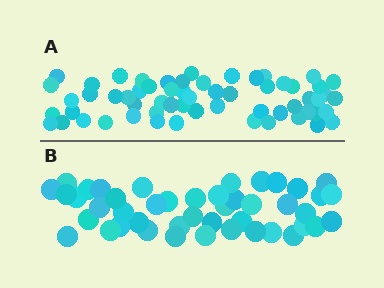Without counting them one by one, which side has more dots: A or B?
Region A (the top region) has more dots.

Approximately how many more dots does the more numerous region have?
Region A has approximately 15 more dots than region B.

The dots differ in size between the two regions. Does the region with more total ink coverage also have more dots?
No. Region B has more total ink coverage because its dots are larger, but region A actually contains more individual dots. Total area can be misleading — the number of items is what matters here.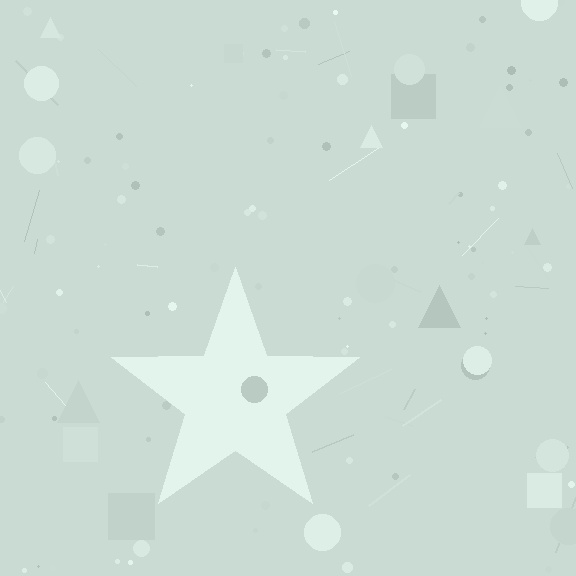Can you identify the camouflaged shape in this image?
The camouflaged shape is a star.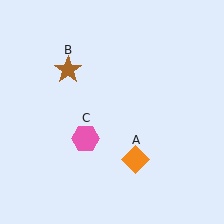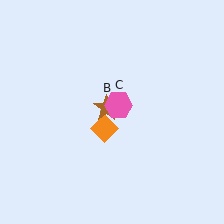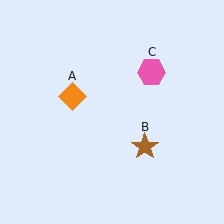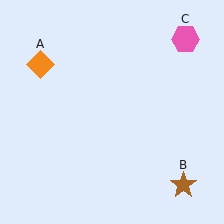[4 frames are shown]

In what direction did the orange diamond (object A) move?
The orange diamond (object A) moved up and to the left.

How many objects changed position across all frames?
3 objects changed position: orange diamond (object A), brown star (object B), pink hexagon (object C).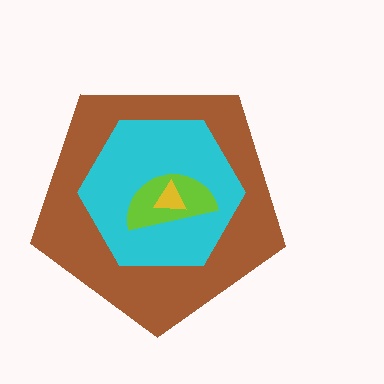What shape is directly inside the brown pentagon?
The cyan hexagon.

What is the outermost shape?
The brown pentagon.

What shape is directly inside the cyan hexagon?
The lime semicircle.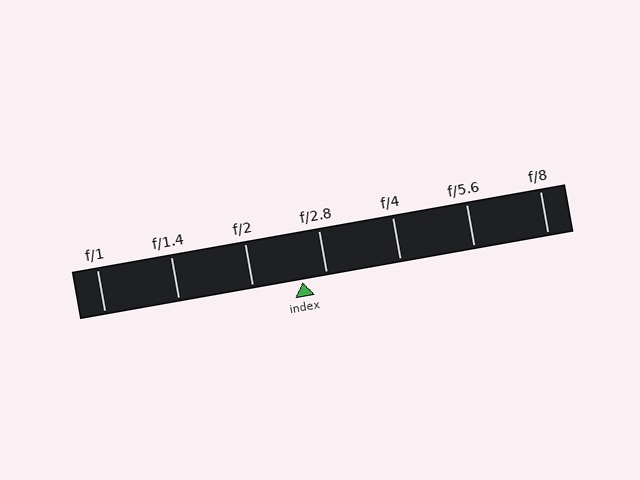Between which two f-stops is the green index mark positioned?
The index mark is between f/2 and f/2.8.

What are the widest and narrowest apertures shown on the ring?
The widest aperture shown is f/1 and the narrowest is f/8.